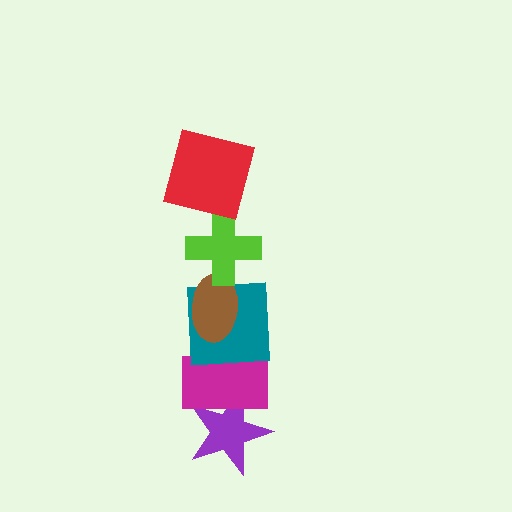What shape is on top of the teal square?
The brown ellipse is on top of the teal square.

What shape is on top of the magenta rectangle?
The teal square is on top of the magenta rectangle.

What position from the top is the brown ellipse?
The brown ellipse is 3rd from the top.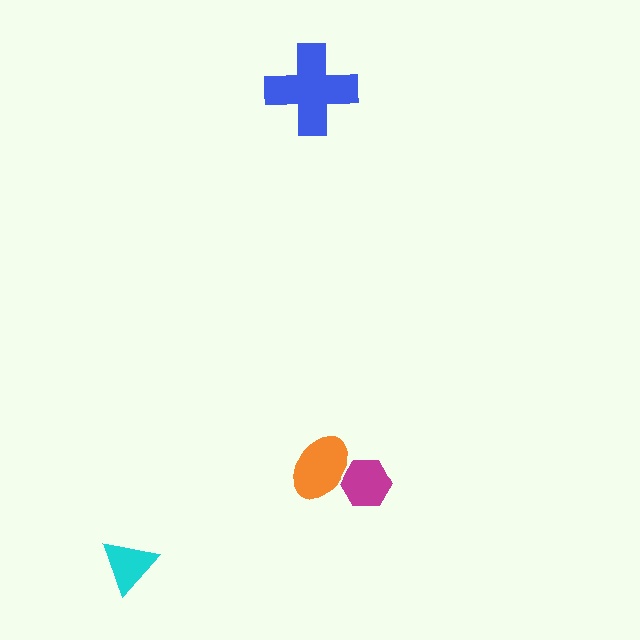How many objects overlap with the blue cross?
0 objects overlap with the blue cross.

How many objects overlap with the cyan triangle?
0 objects overlap with the cyan triangle.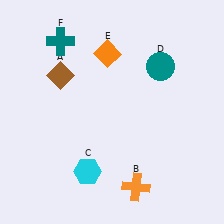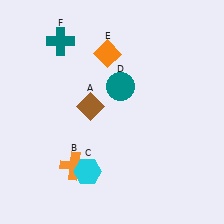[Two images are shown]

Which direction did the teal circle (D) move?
The teal circle (D) moved left.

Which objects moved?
The objects that moved are: the brown diamond (A), the orange cross (B), the teal circle (D).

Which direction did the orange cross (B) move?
The orange cross (B) moved left.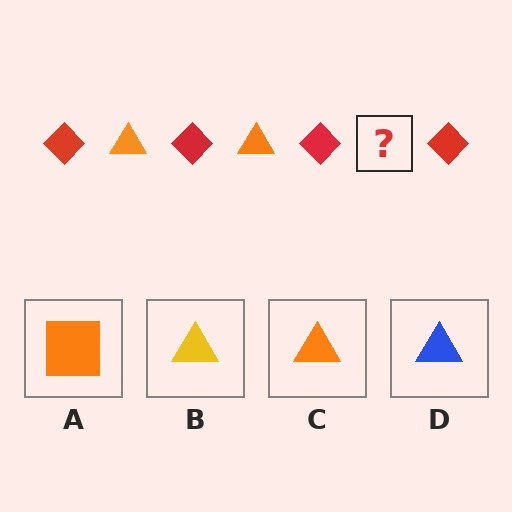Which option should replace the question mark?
Option C.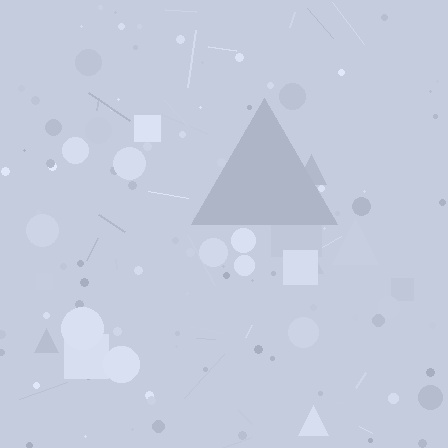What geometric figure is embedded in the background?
A triangle is embedded in the background.